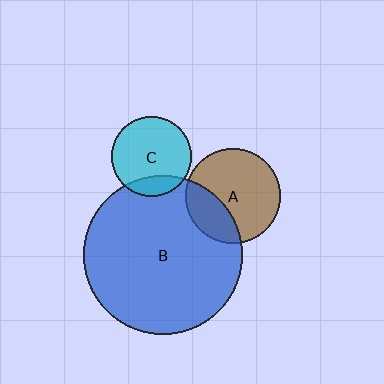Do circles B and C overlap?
Yes.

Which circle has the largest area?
Circle B (blue).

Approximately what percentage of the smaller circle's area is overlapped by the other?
Approximately 20%.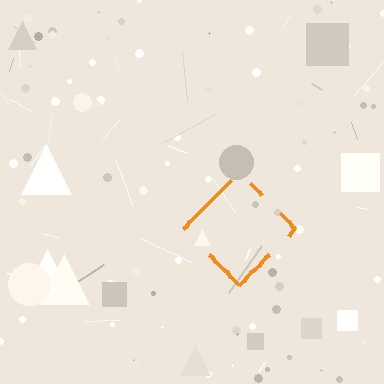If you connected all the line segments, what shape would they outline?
They would outline a diamond.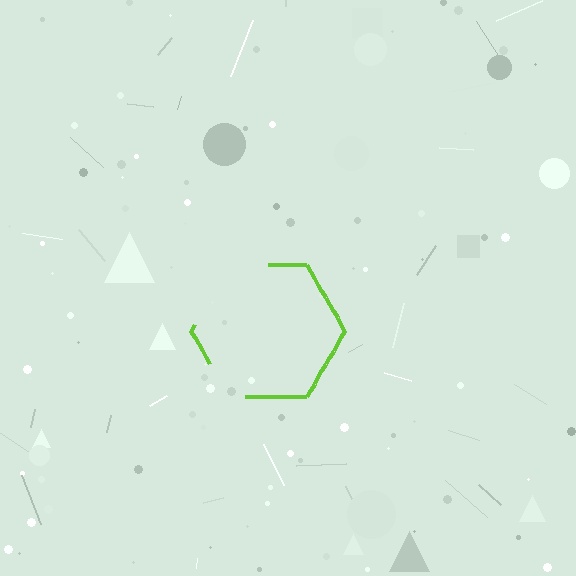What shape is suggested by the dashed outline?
The dashed outline suggests a hexagon.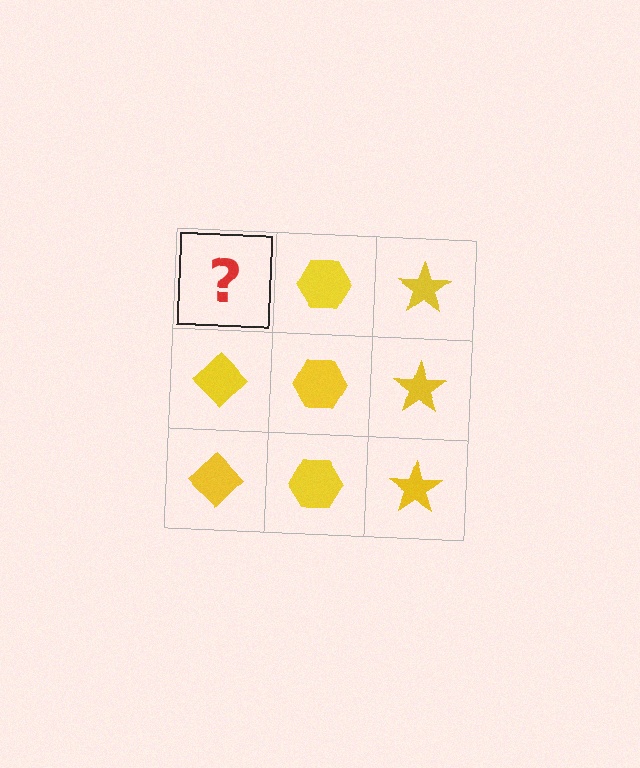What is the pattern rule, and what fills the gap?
The rule is that each column has a consistent shape. The gap should be filled with a yellow diamond.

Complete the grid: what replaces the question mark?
The question mark should be replaced with a yellow diamond.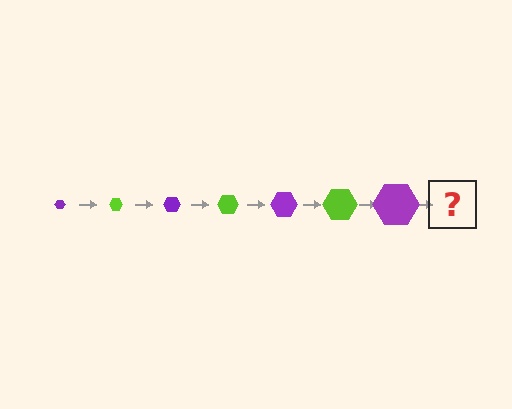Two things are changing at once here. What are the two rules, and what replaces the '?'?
The two rules are that the hexagon grows larger each step and the color cycles through purple and lime. The '?' should be a lime hexagon, larger than the previous one.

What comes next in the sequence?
The next element should be a lime hexagon, larger than the previous one.